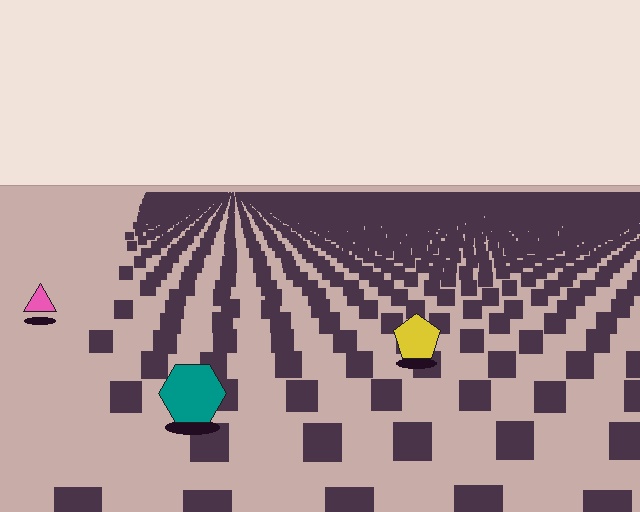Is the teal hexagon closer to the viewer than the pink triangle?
Yes. The teal hexagon is closer — you can tell from the texture gradient: the ground texture is coarser near it.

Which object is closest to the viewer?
The teal hexagon is closest. The texture marks near it are larger and more spread out.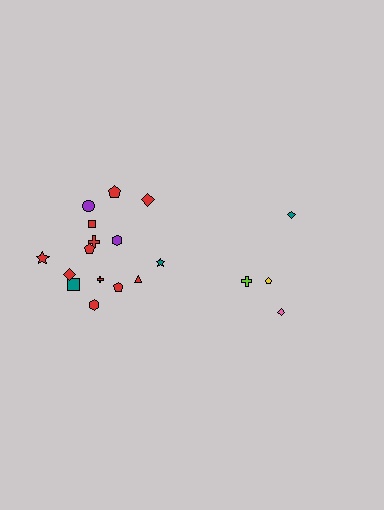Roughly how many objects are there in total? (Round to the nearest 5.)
Roughly 20 objects in total.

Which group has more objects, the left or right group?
The left group.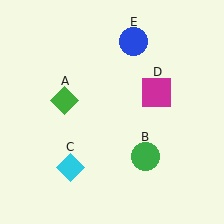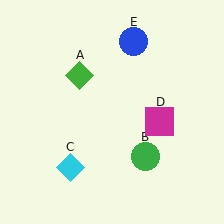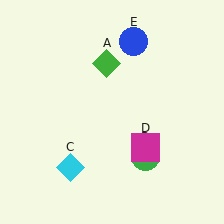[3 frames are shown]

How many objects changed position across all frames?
2 objects changed position: green diamond (object A), magenta square (object D).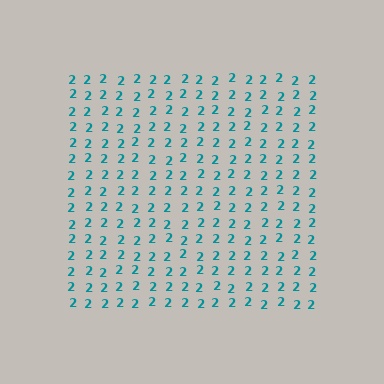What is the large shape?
The large shape is a square.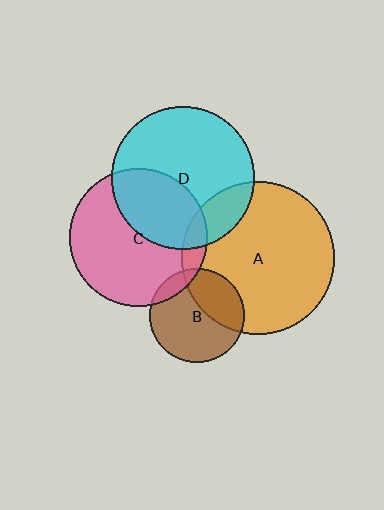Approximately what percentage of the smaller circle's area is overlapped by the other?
Approximately 10%.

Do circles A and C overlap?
Yes.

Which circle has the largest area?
Circle A (orange).